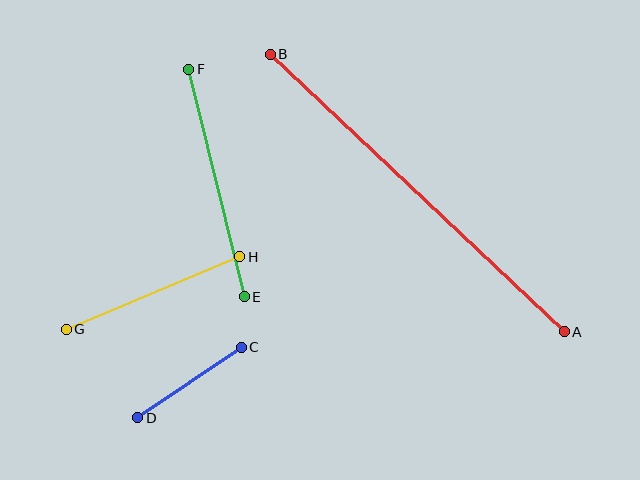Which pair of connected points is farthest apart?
Points A and B are farthest apart.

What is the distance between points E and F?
The distance is approximately 234 pixels.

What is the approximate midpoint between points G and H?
The midpoint is at approximately (153, 293) pixels.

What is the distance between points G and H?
The distance is approximately 188 pixels.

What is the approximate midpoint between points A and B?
The midpoint is at approximately (417, 193) pixels.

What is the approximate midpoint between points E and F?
The midpoint is at approximately (217, 183) pixels.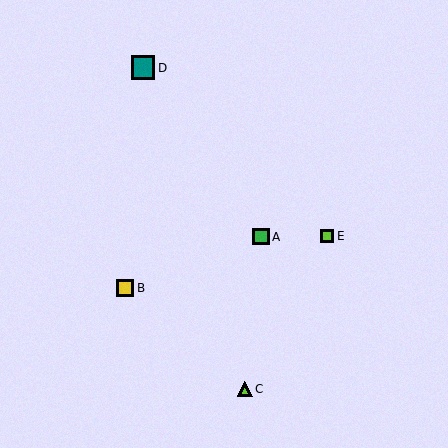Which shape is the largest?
The teal square (labeled D) is the largest.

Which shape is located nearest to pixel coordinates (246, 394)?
The lime triangle (labeled C) at (245, 389) is nearest to that location.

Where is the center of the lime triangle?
The center of the lime triangle is at (245, 389).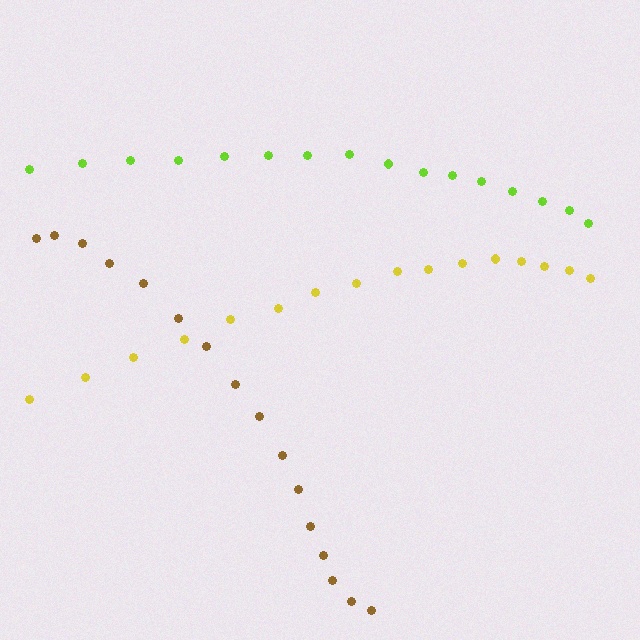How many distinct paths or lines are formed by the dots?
There are 3 distinct paths.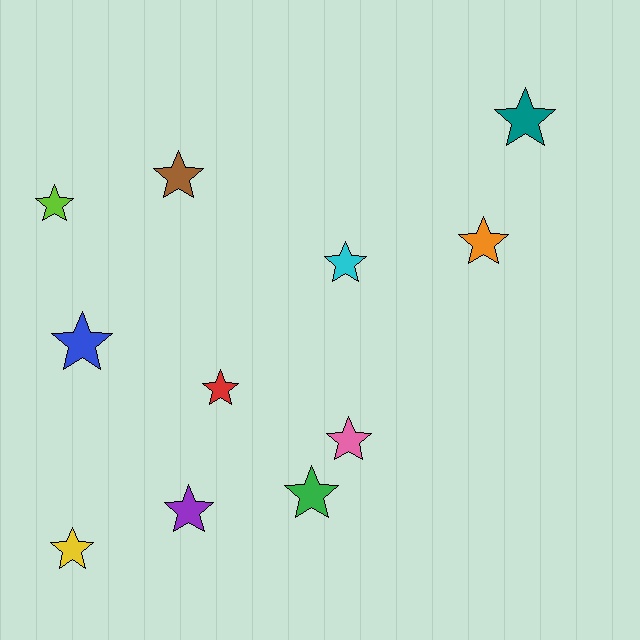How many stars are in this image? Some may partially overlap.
There are 11 stars.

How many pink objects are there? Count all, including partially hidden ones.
There is 1 pink object.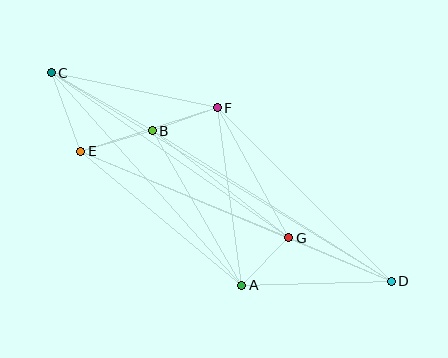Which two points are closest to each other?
Points A and G are closest to each other.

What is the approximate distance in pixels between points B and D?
The distance between B and D is approximately 282 pixels.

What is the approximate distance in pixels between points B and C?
The distance between B and C is approximately 117 pixels.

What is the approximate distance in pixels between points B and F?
The distance between B and F is approximately 69 pixels.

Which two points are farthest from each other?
Points C and D are farthest from each other.